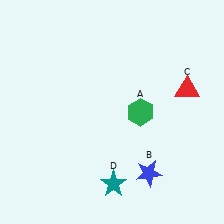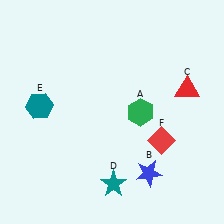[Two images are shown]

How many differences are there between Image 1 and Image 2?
There are 2 differences between the two images.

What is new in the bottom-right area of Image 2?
A red diamond (F) was added in the bottom-right area of Image 2.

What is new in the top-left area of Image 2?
A teal hexagon (E) was added in the top-left area of Image 2.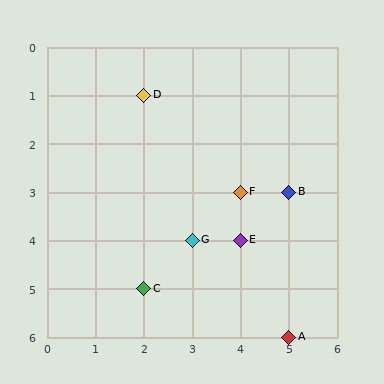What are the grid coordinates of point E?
Point E is at grid coordinates (4, 4).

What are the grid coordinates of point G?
Point G is at grid coordinates (3, 4).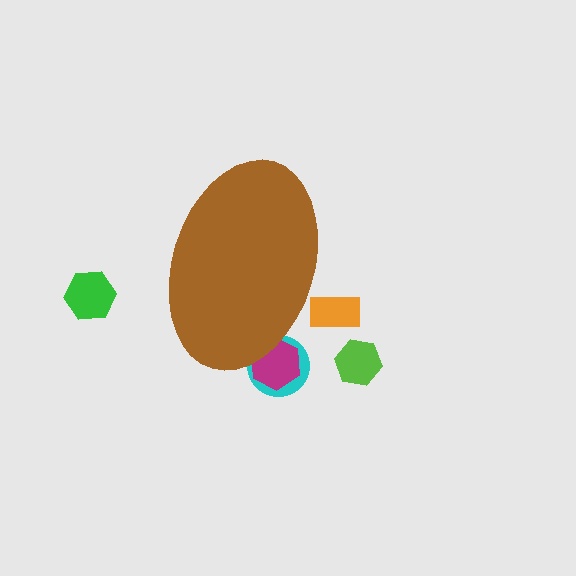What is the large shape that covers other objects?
A brown ellipse.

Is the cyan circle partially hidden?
Yes, the cyan circle is partially hidden behind the brown ellipse.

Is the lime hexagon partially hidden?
No, the lime hexagon is fully visible.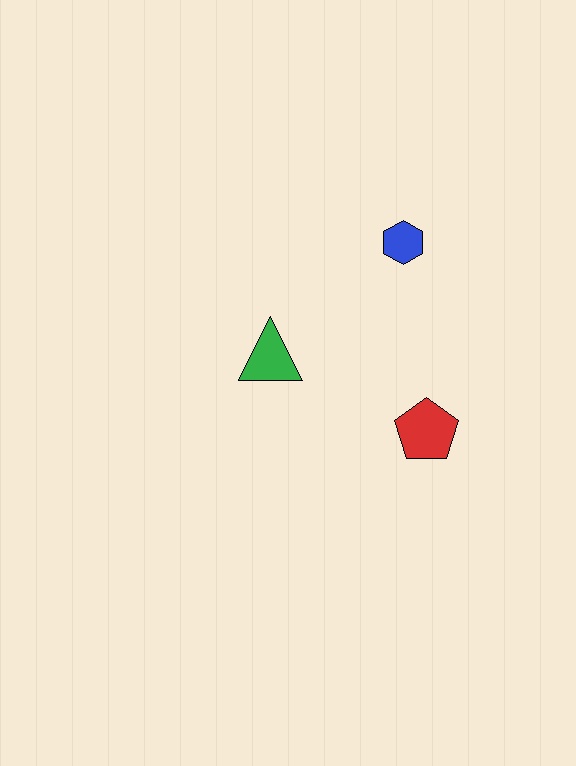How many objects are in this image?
There are 3 objects.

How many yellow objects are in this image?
There are no yellow objects.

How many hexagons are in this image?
There is 1 hexagon.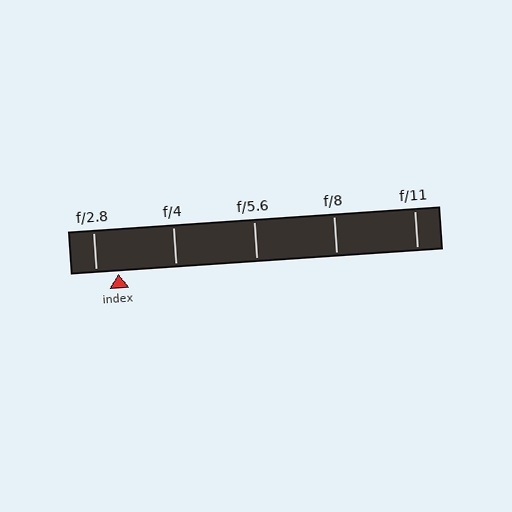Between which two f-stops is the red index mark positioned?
The index mark is between f/2.8 and f/4.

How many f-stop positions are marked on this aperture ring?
There are 5 f-stop positions marked.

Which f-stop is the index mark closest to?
The index mark is closest to f/2.8.